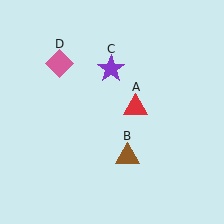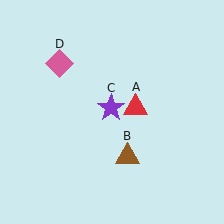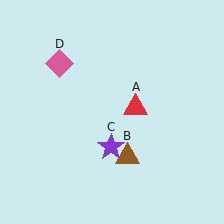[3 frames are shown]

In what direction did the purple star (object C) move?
The purple star (object C) moved down.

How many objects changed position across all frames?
1 object changed position: purple star (object C).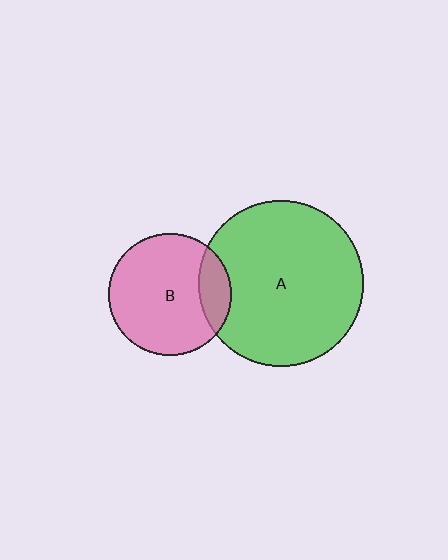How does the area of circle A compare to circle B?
Approximately 1.8 times.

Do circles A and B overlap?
Yes.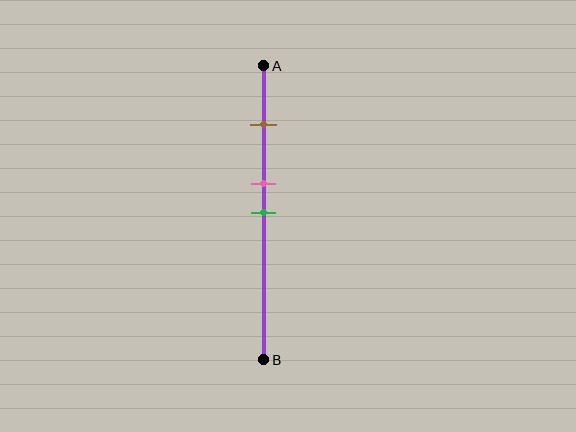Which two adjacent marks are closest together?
The pink and green marks are the closest adjacent pair.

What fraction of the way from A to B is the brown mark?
The brown mark is approximately 20% (0.2) of the way from A to B.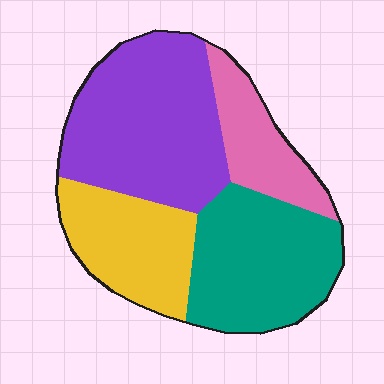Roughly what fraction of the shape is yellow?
Yellow takes up less than a quarter of the shape.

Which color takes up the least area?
Pink, at roughly 15%.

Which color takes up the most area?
Purple, at roughly 35%.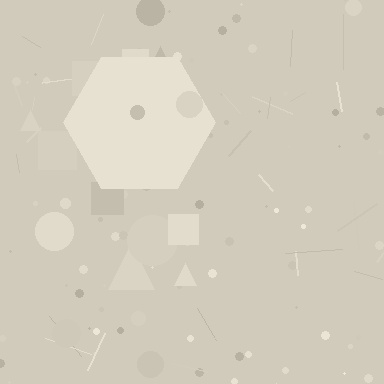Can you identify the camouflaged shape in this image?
The camouflaged shape is a hexagon.